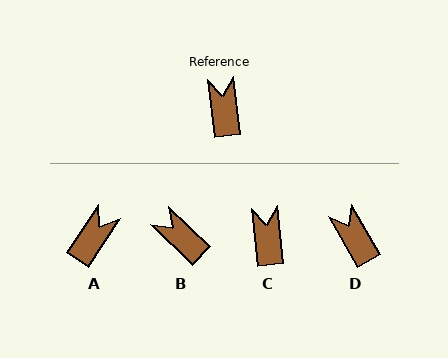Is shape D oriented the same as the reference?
No, it is off by about 23 degrees.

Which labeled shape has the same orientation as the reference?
C.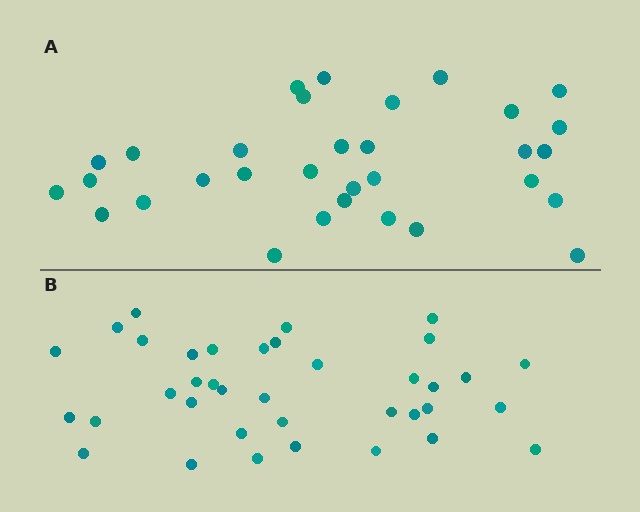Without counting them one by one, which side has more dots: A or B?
Region B (the bottom region) has more dots.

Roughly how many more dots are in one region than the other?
Region B has about 5 more dots than region A.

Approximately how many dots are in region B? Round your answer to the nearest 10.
About 40 dots. (The exact count is 37, which rounds to 40.)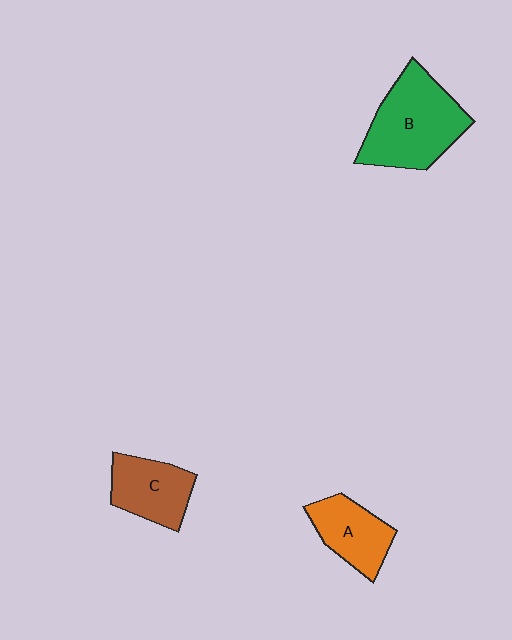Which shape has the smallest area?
Shape A (orange).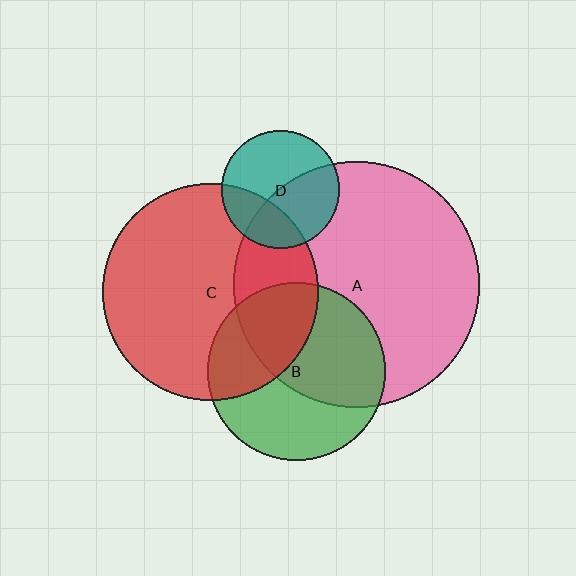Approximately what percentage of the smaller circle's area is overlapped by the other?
Approximately 30%.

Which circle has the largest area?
Circle A (pink).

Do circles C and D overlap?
Yes.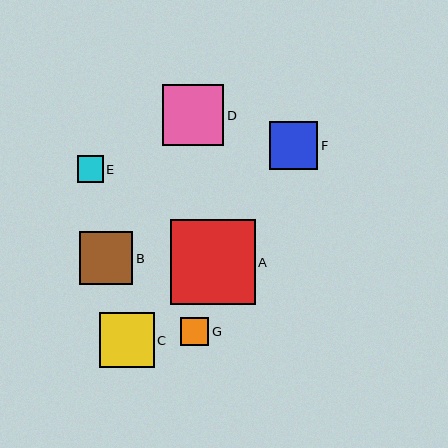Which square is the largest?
Square A is the largest with a size of approximately 85 pixels.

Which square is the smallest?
Square E is the smallest with a size of approximately 26 pixels.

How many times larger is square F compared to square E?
Square F is approximately 1.9 times the size of square E.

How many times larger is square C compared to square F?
Square C is approximately 1.1 times the size of square F.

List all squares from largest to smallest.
From largest to smallest: A, D, C, B, F, G, E.